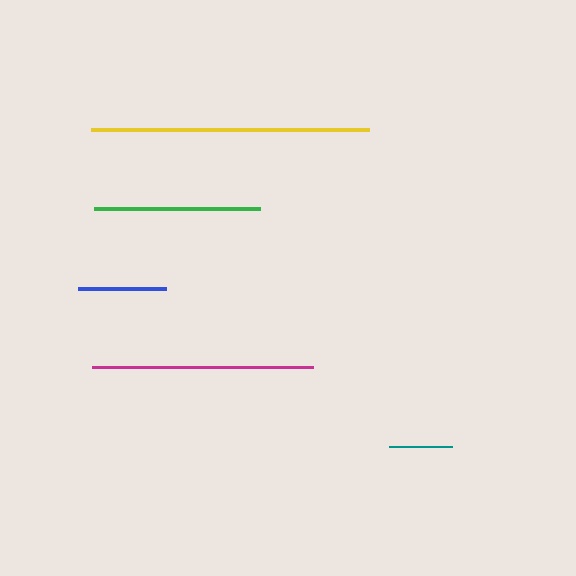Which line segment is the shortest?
The teal line is the shortest at approximately 63 pixels.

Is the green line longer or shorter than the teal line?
The green line is longer than the teal line.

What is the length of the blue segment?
The blue segment is approximately 88 pixels long.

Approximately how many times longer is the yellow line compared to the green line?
The yellow line is approximately 1.7 times the length of the green line.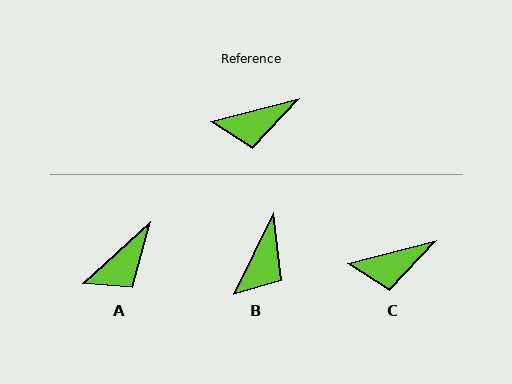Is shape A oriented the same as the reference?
No, it is off by about 28 degrees.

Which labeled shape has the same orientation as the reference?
C.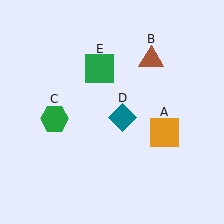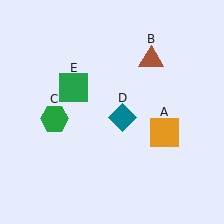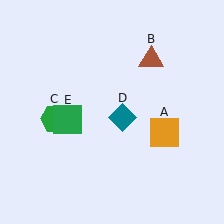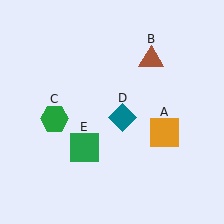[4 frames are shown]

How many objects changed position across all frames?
1 object changed position: green square (object E).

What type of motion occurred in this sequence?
The green square (object E) rotated counterclockwise around the center of the scene.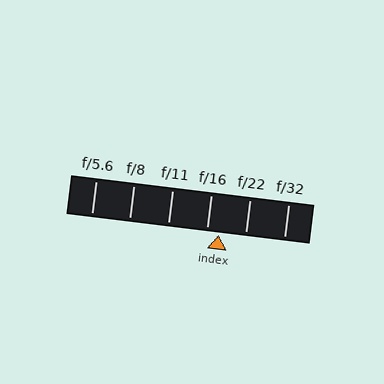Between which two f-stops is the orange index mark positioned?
The index mark is between f/16 and f/22.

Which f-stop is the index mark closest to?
The index mark is closest to f/16.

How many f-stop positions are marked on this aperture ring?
There are 6 f-stop positions marked.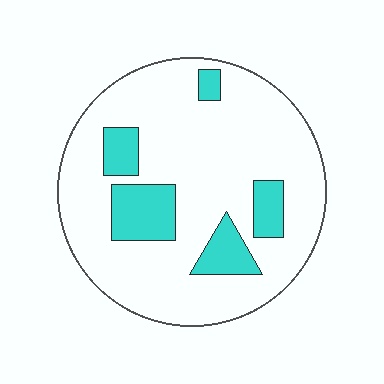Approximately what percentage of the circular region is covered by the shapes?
Approximately 20%.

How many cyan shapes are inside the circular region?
5.